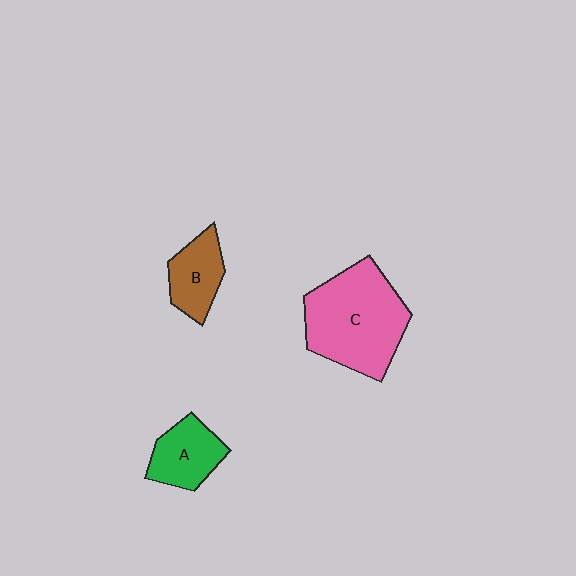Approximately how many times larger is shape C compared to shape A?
Approximately 2.2 times.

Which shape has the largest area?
Shape C (pink).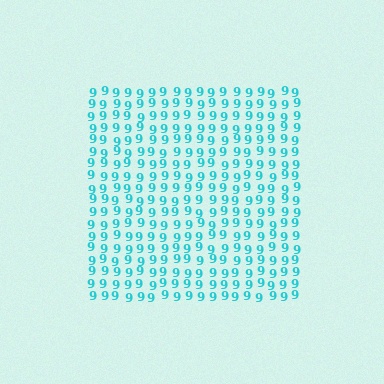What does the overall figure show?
The overall figure shows a square.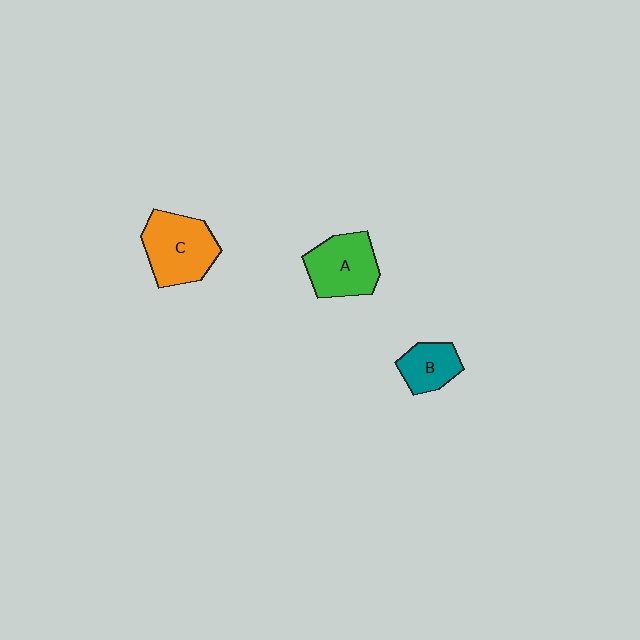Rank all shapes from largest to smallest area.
From largest to smallest: C (orange), A (green), B (teal).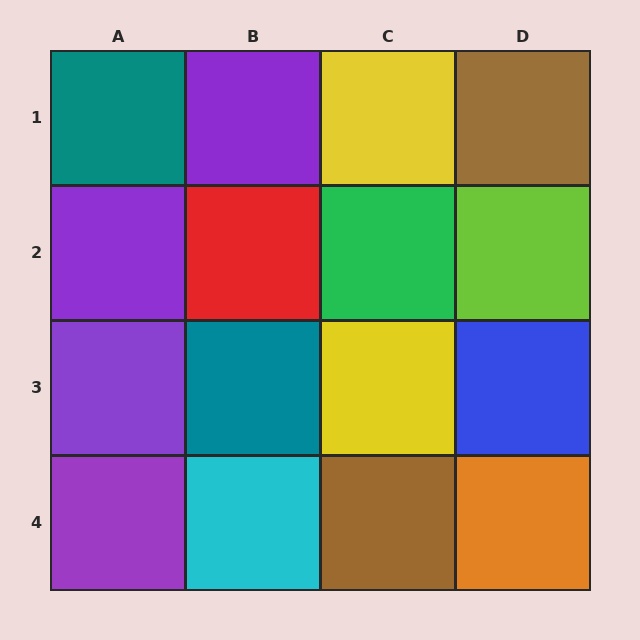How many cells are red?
1 cell is red.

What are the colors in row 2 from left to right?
Purple, red, green, lime.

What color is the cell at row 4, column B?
Cyan.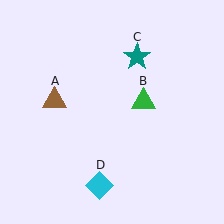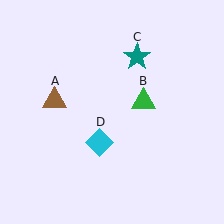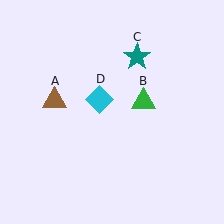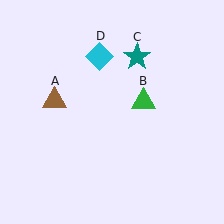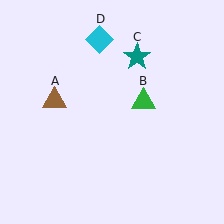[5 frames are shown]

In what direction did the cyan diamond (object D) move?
The cyan diamond (object D) moved up.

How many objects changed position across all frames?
1 object changed position: cyan diamond (object D).